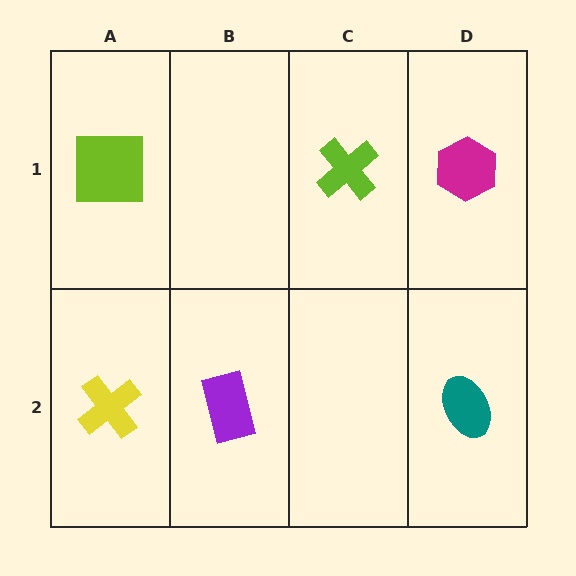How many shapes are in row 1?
3 shapes.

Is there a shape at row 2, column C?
No, that cell is empty.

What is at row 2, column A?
A yellow cross.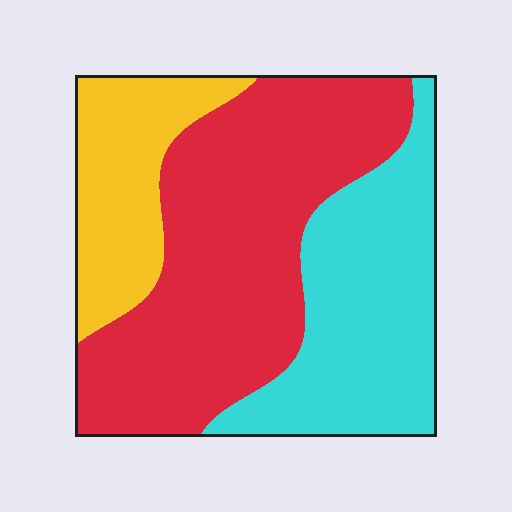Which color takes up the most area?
Red, at roughly 50%.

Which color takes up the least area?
Yellow, at roughly 20%.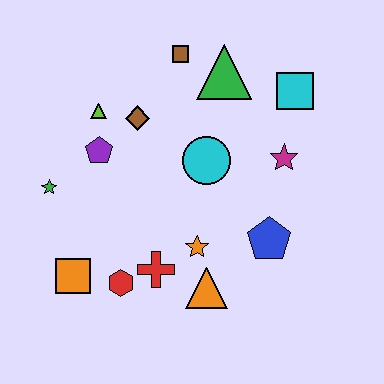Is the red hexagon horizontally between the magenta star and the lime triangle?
Yes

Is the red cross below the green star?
Yes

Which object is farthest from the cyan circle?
The orange square is farthest from the cyan circle.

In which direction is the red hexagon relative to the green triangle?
The red hexagon is below the green triangle.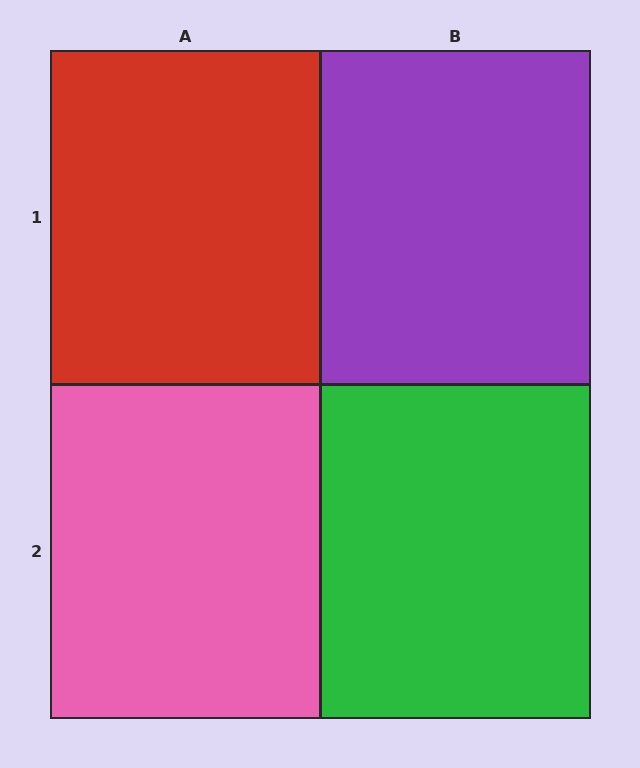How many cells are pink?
1 cell is pink.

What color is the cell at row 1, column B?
Purple.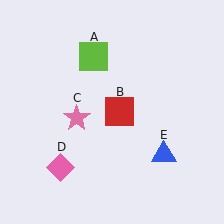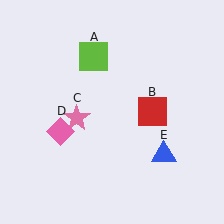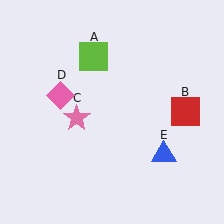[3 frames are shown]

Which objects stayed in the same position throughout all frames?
Lime square (object A) and pink star (object C) and blue triangle (object E) remained stationary.